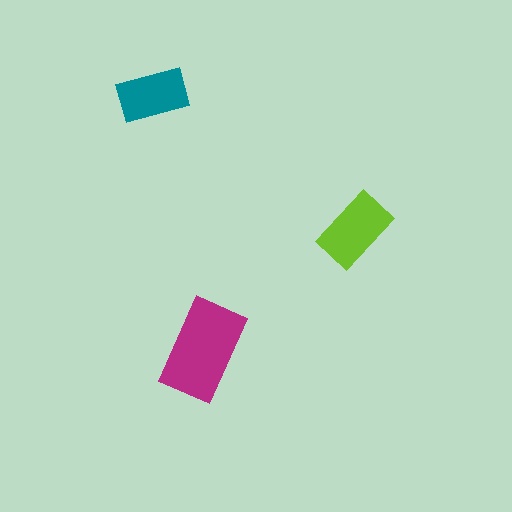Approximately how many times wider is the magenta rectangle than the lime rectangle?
About 1.5 times wider.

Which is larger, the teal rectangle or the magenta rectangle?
The magenta one.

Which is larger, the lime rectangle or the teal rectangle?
The lime one.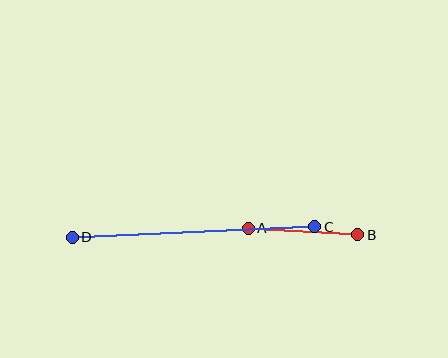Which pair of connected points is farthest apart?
Points C and D are farthest apart.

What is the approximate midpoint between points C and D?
The midpoint is at approximately (194, 232) pixels.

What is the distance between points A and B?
The distance is approximately 110 pixels.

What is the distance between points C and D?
The distance is approximately 243 pixels.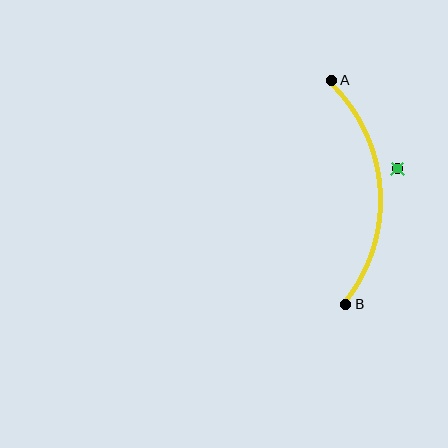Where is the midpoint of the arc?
The arc midpoint is the point on the curve farthest from the straight line joining A and B. It sits to the right of that line.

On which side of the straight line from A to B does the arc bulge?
The arc bulges to the right of the straight line connecting A and B.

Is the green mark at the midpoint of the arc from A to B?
No — the green mark does not lie on the arc at all. It sits slightly outside the curve.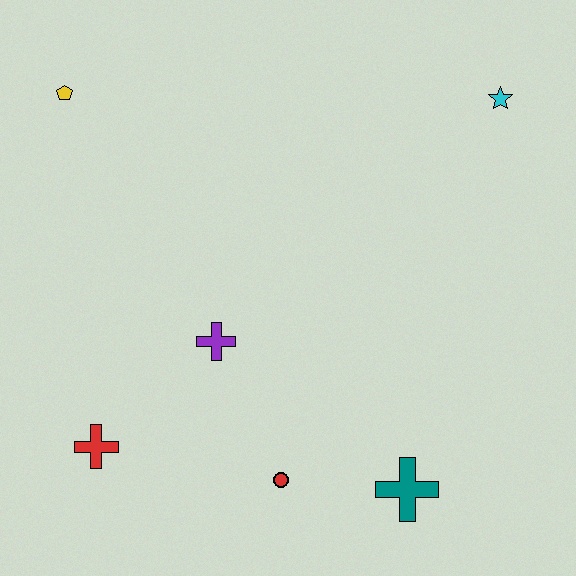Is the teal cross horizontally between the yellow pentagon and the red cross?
No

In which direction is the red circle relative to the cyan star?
The red circle is below the cyan star.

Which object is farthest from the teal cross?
The yellow pentagon is farthest from the teal cross.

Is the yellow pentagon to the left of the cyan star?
Yes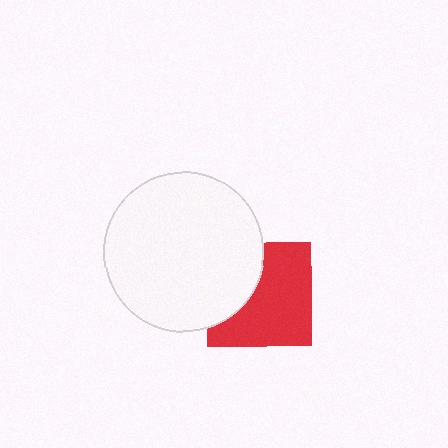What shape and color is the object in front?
The object in front is a white circle.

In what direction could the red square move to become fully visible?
The red square could move right. That would shift it out from behind the white circle entirely.